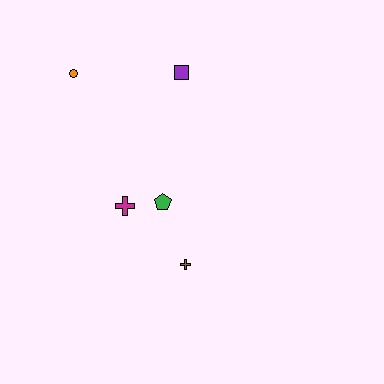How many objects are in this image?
There are 5 objects.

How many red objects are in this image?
There are no red objects.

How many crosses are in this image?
There are 2 crosses.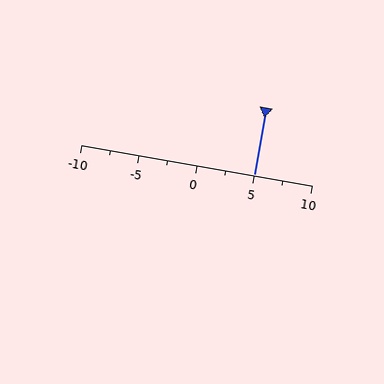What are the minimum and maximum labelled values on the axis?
The axis runs from -10 to 10.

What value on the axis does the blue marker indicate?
The marker indicates approximately 5.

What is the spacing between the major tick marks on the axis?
The major ticks are spaced 5 apart.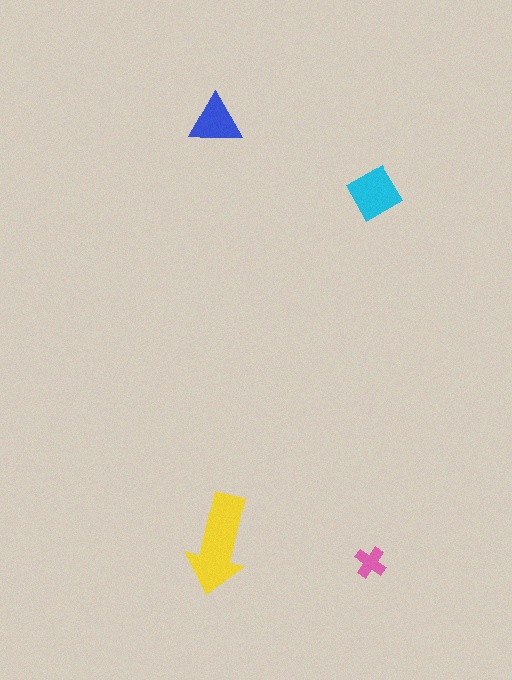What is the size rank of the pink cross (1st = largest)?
4th.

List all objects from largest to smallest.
The yellow arrow, the cyan diamond, the blue triangle, the pink cross.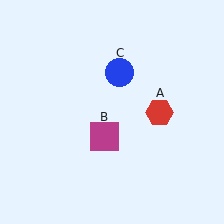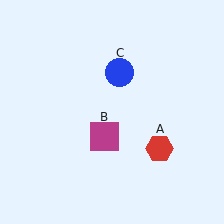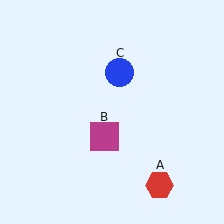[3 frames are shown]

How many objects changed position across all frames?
1 object changed position: red hexagon (object A).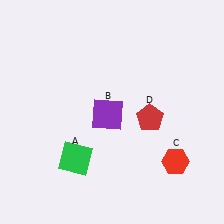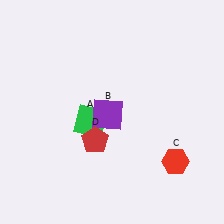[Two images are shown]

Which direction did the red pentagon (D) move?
The red pentagon (D) moved left.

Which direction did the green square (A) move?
The green square (A) moved up.